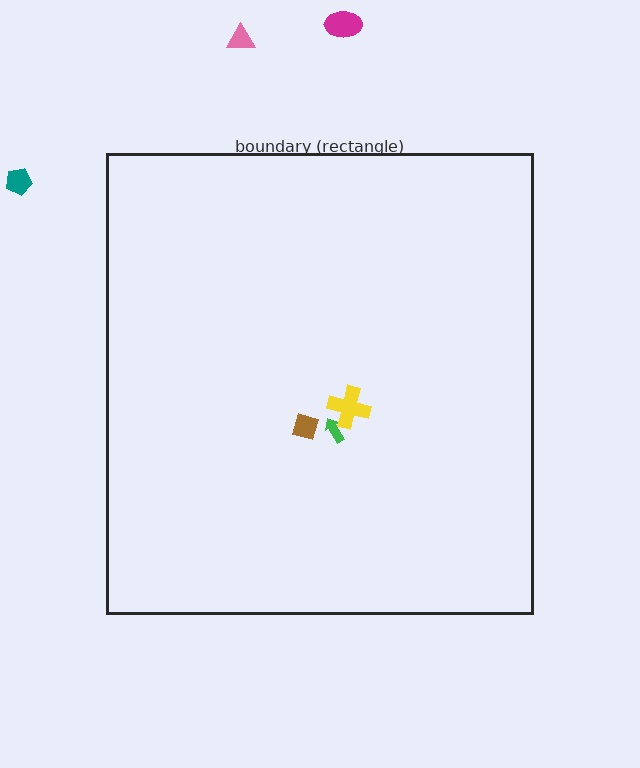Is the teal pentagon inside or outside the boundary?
Outside.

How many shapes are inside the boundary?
3 inside, 3 outside.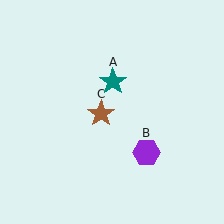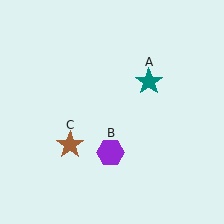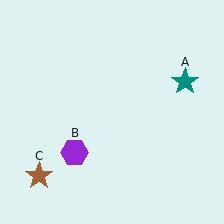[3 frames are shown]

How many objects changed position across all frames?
3 objects changed position: teal star (object A), purple hexagon (object B), brown star (object C).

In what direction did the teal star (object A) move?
The teal star (object A) moved right.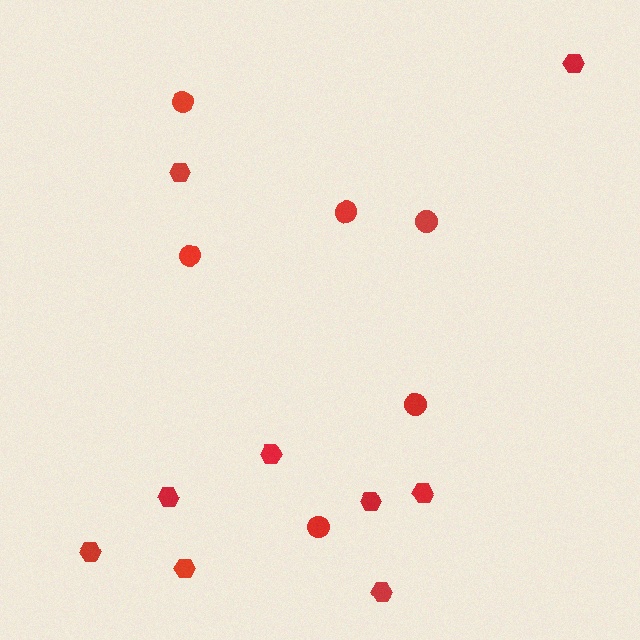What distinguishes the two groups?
There are 2 groups: one group of hexagons (9) and one group of circles (6).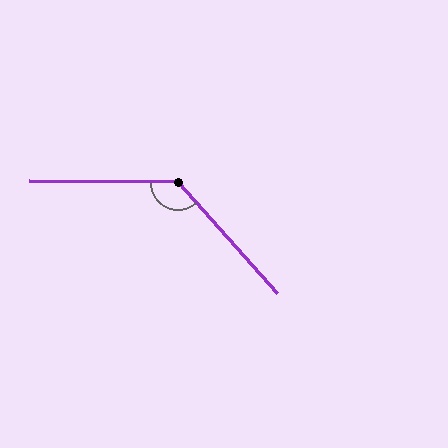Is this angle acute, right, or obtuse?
It is obtuse.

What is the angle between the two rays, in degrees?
Approximately 132 degrees.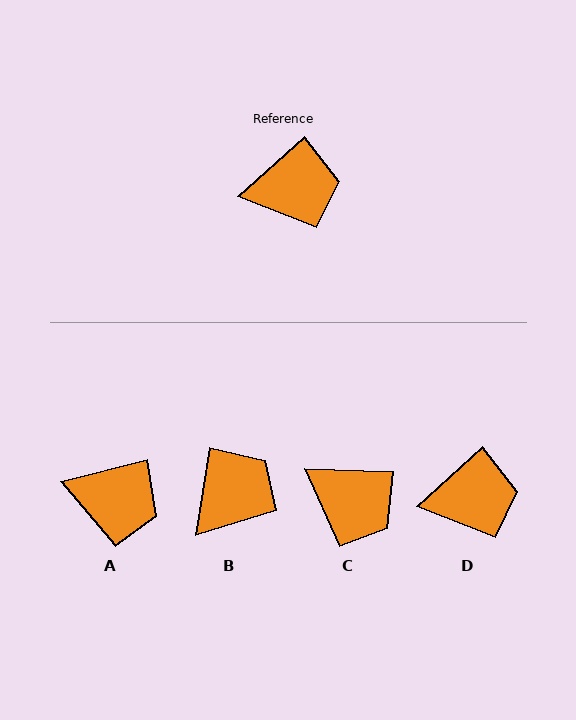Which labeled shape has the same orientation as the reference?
D.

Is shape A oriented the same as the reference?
No, it is off by about 28 degrees.